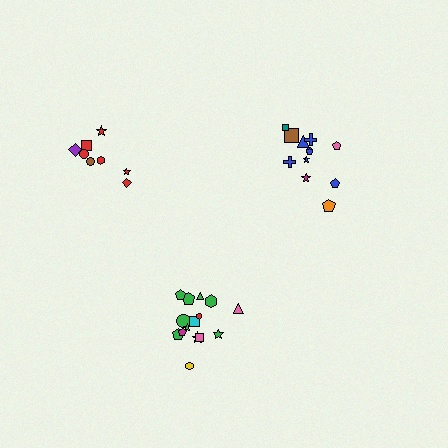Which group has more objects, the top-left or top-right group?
The top-right group.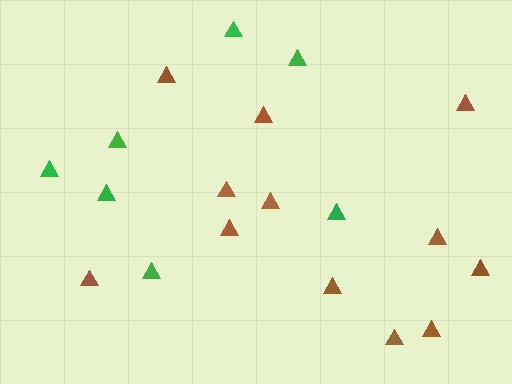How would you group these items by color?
There are 2 groups: one group of green triangles (7) and one group of brown triangles (12).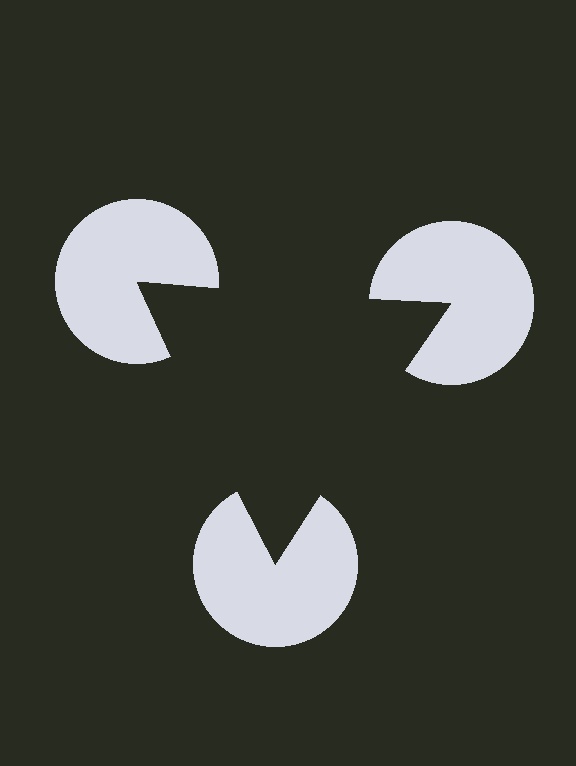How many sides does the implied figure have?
3 sides.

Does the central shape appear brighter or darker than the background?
It typically appears slightly darker than the background, even though no actual brightness change is drawn.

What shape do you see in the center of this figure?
An illusory triangle — its edges are inferred from the aligned wedge cuts in the pac-man discs, not physically drawn.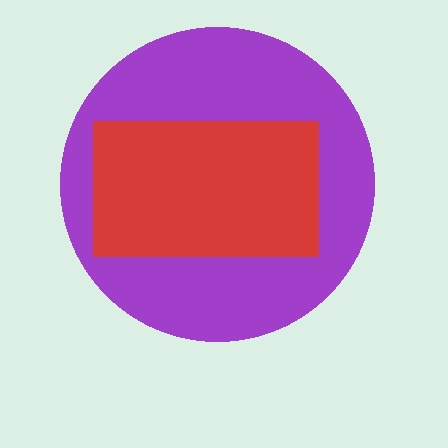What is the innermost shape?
The red rectangle.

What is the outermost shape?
The purple circle.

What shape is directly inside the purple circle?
The red rectangle.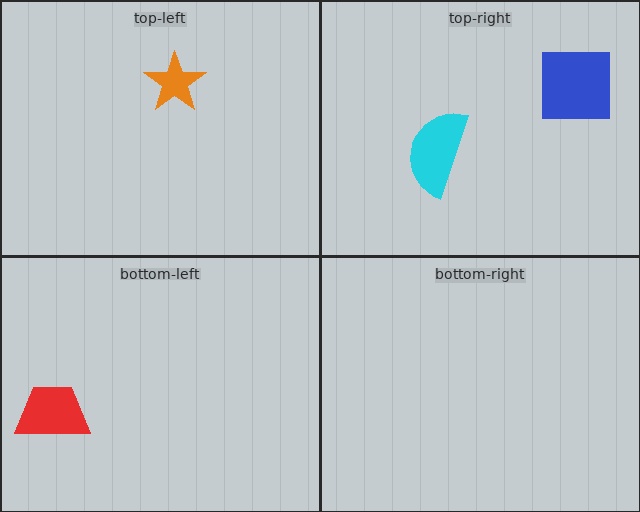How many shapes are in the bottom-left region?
1.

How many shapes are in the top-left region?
1.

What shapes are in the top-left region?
The orange star.